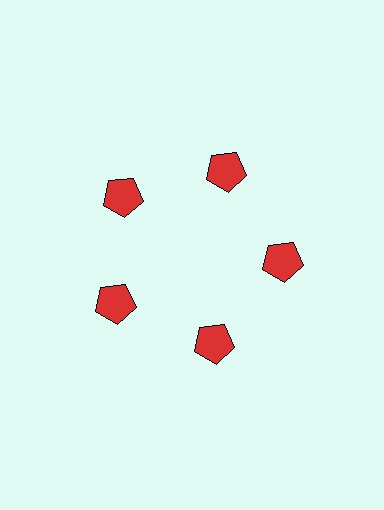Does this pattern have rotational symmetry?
Yes, this pattern has 5-fold rotational symmetry. It looks the same after rotating 72 degrees around the center.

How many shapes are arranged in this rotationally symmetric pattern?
There are 5 shapes, arranged in 5 groups of 1.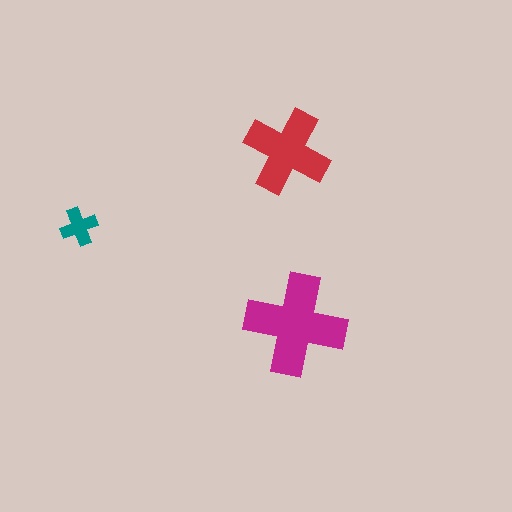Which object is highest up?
The red cross is topmost.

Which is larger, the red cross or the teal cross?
The red one.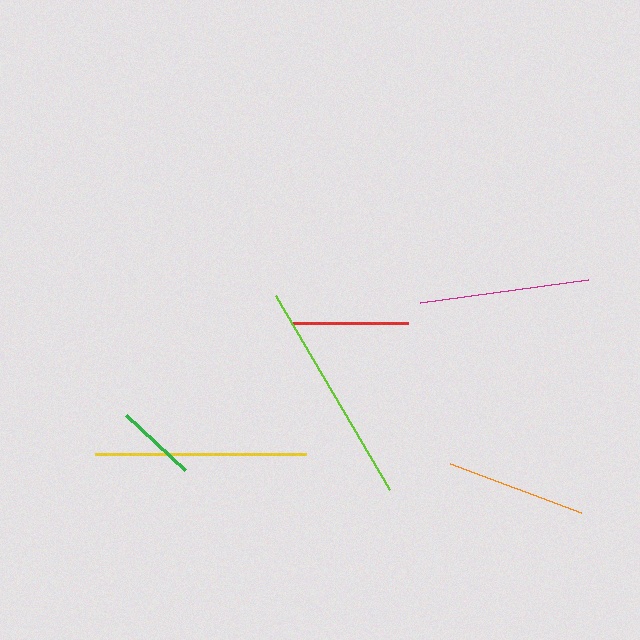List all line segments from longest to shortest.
From longest to shortest: lime, yellow, magenta, orange, red, green.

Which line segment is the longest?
The lime line is the longest at approximately 225 pixels.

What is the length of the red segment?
The red segment is approximately 115 pixels long.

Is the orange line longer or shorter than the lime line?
The lime line is longer than the orange line.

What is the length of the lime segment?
The lime segment is approximately 225 pixels long.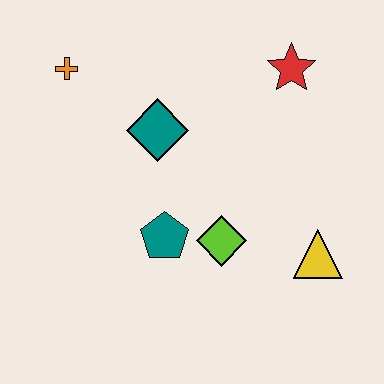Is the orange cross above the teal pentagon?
Yes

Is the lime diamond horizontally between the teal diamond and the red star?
Yes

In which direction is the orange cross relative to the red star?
The orange cross is to the left of the red star.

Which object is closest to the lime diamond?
The teal pentagon is closest to the lime diamond.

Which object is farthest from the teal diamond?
The yellow triangle is farthest from the teal diamond.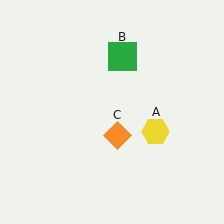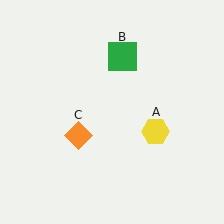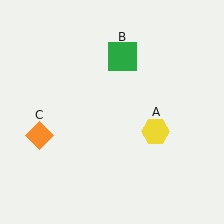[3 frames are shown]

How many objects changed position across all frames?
1 object changed position: orange diamond (object C).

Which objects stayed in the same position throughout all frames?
Yellow hexagon (object A) and green square (object B) remained stationary.